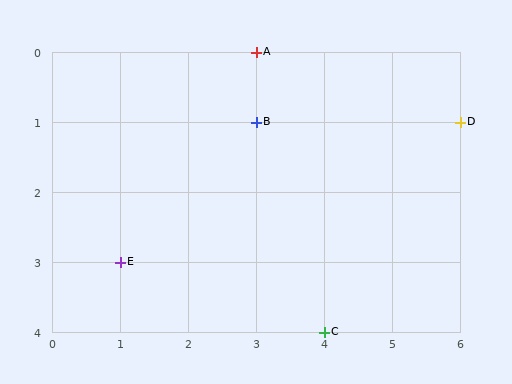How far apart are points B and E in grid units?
Points B and E are 2 columns and 2 rows apart (about 2.8 grid units diagonally).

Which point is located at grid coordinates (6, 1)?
Point D is at (6, 1).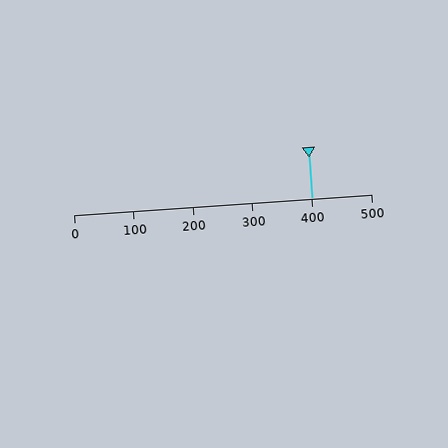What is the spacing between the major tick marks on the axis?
The major ticks are spaced 100 apart.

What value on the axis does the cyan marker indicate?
The marker indicates approximately 400.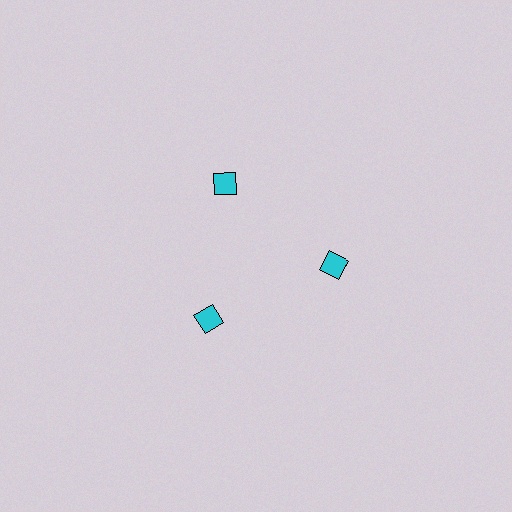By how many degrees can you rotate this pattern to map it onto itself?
The pattern maps onto itself every 120 degrees of rotation.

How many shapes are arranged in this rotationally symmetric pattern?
There are 3 shapes, arranged in 3 groups of 1.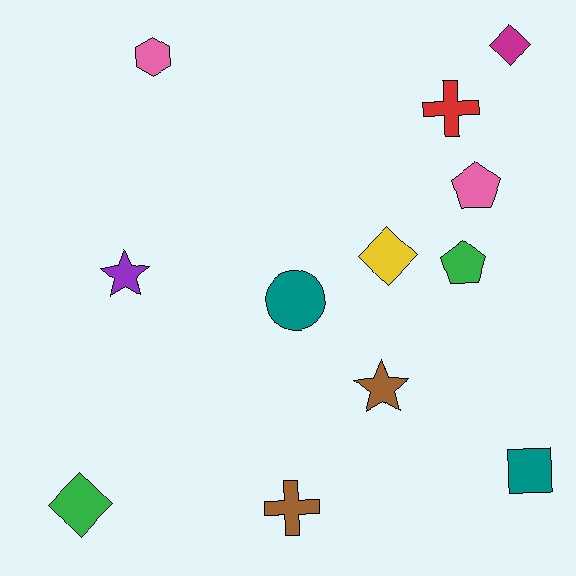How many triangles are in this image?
There are no triangles.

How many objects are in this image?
There are 12 objects.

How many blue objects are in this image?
There are no blue objects.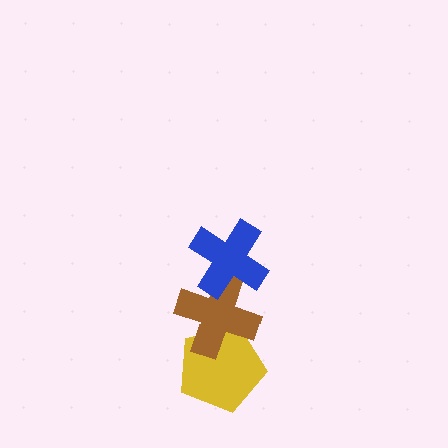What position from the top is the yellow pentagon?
The yellow pentagon is 3rd from the top.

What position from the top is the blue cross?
The blue cross is 1st from the top.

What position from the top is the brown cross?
The brown cross is 2nd from the top.